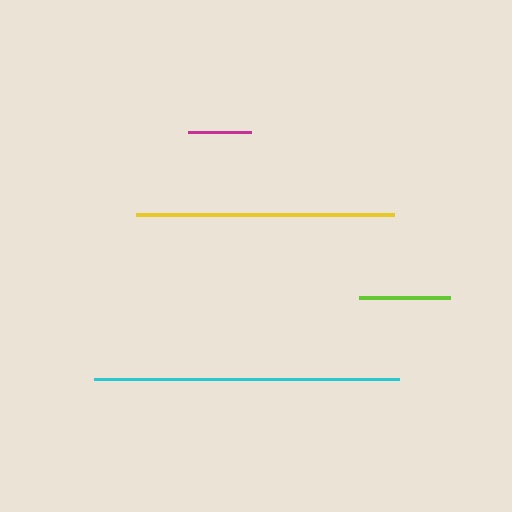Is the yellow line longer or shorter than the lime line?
The yellow line is longer than the lime line.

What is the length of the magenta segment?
The magenta segment is approximately 63 pixels long.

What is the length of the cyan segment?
The cyan segment is approximately 305 pixels long.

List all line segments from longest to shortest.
From longest to shortest: cyan, yellow, lime, magenta.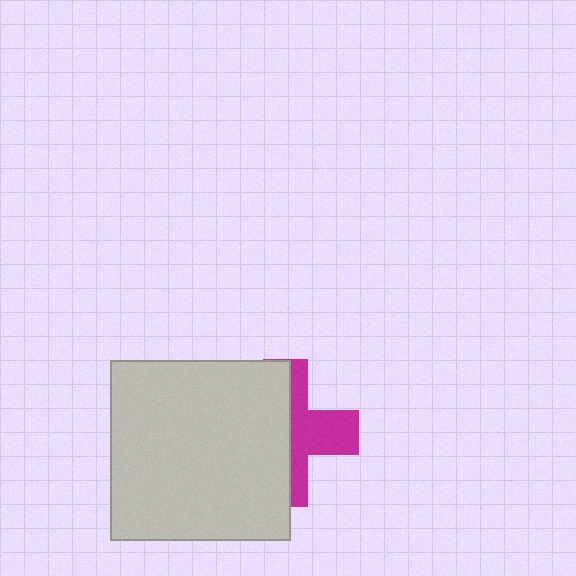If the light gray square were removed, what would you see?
You would see the complete magenta cross.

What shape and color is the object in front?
The object in front is a light gray square.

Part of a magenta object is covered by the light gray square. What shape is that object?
It is a cross.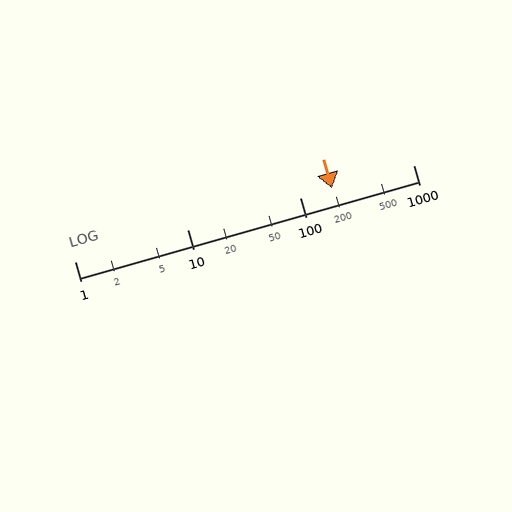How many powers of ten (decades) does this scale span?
The scale spans 3 decades, from 1 to 1000.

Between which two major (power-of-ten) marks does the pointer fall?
The pointer is between 100 and 1000.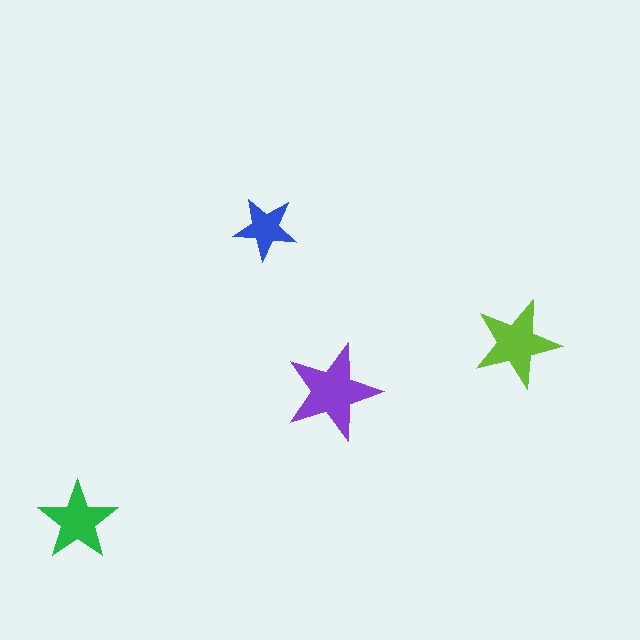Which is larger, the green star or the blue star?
The green one.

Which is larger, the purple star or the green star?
The purple one.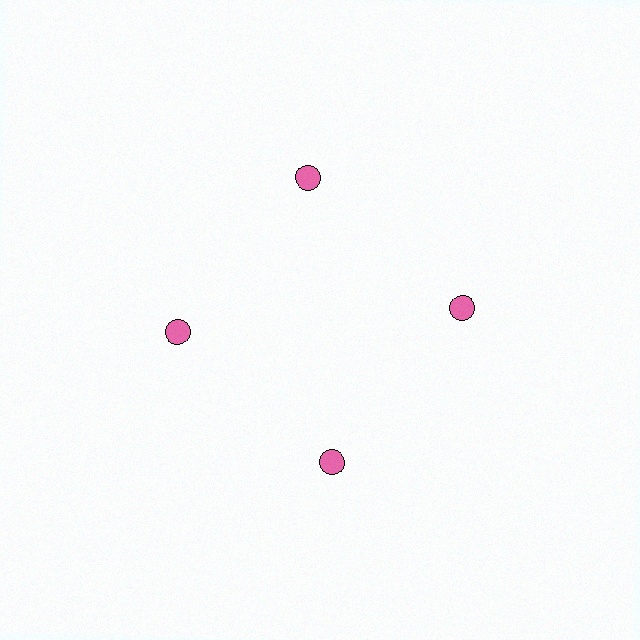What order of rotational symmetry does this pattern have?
This pattern has 4-fold rotational symmetry.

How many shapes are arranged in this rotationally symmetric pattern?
There are 4 shapes, arranged in 4 groups of 1.